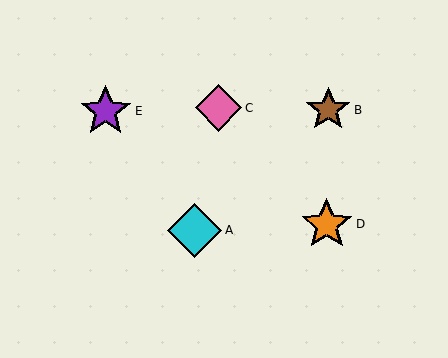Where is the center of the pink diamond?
The center of the pink diamond is at (219, 108).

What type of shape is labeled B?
Shape B is a brown star.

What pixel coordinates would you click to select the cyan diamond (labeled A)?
Click at (195, 230) to select the cyan diamond A.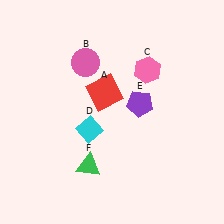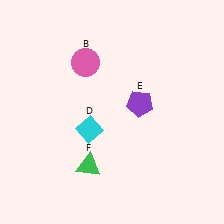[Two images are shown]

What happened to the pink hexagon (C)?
The pink hexagon (C) was removed in Image 2. It was in the top-right area of Image 1.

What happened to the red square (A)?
The red square (A) was removed in Image 2. It was in the top-left area of Image 1.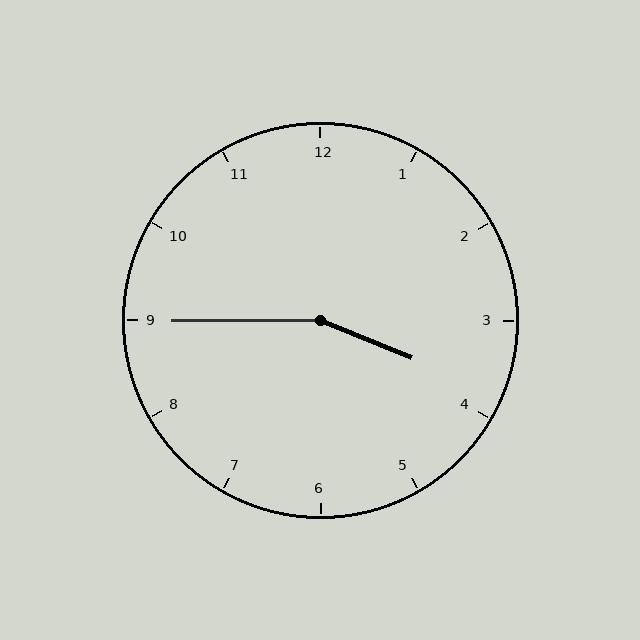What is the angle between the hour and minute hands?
Approximately 158 degrees.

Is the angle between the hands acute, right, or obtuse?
It is obtuse.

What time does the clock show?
3:45.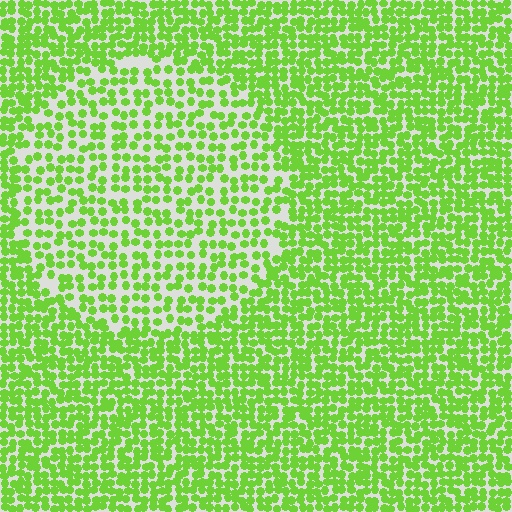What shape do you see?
I see a circle.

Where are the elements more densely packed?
The elements are more densely packed outside the circle boundary.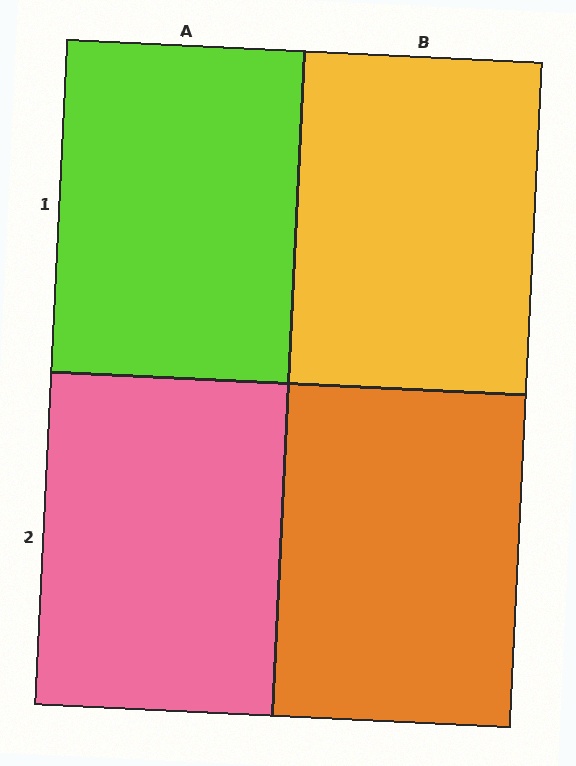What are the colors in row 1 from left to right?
Lime, yellow.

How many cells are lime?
1 cell is lime.